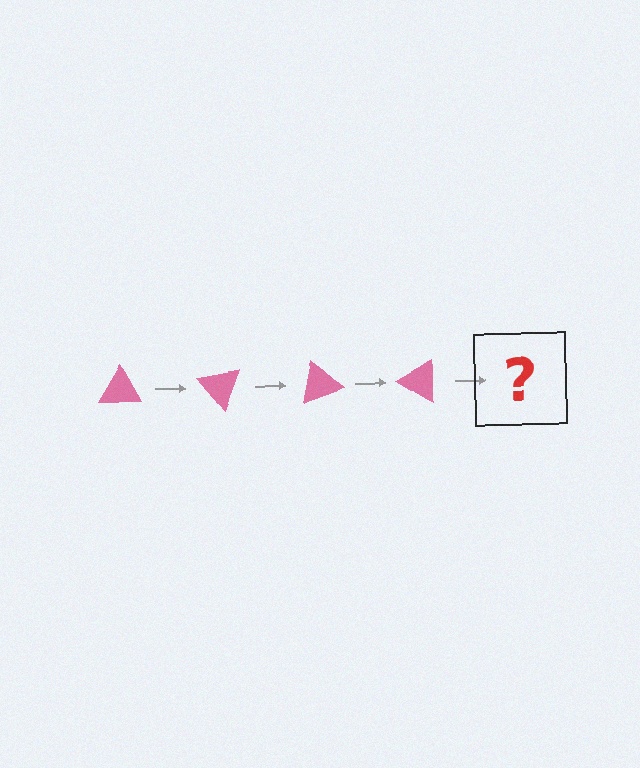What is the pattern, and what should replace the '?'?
The pattern is that the triangle rotates 50 degrees each step. The '?' should be a pink triangle rotated 200 degrees.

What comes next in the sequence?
The next element should be a pink triangle rotated 200 degrees.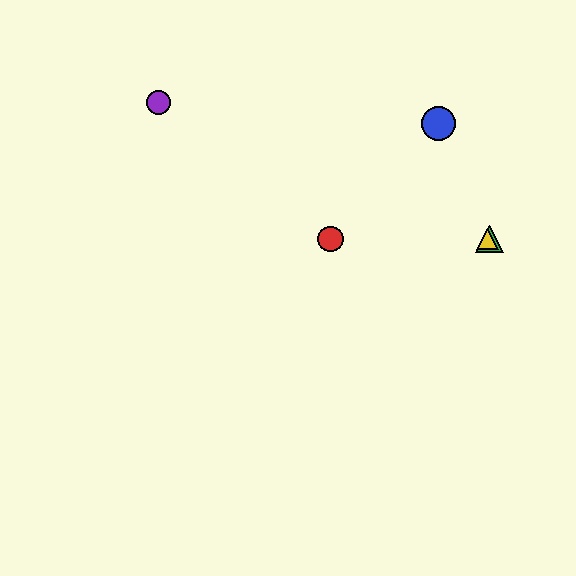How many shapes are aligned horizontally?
3 shapes (the red circle, the green triangle, the yellow triangle) are aligned horizontally.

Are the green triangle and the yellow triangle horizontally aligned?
Yes, both are at y≈239.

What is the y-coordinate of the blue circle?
The blue circle is at y≈124.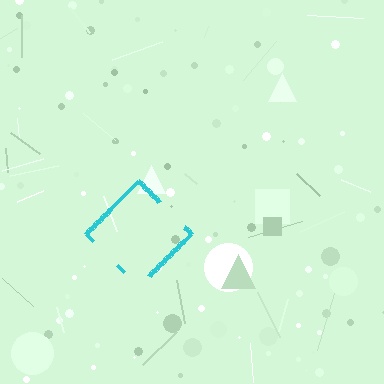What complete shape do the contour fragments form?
The contour fragments form a diamond.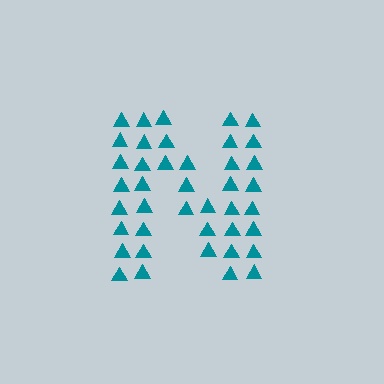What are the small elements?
The small elements are triangles.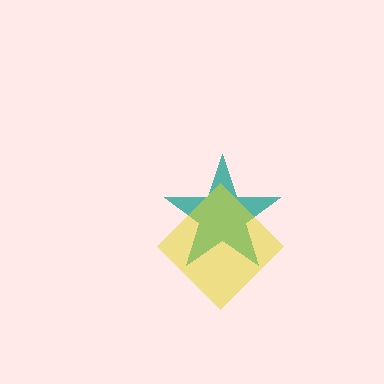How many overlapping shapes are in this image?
There are 2 overlapping shapes in the image.